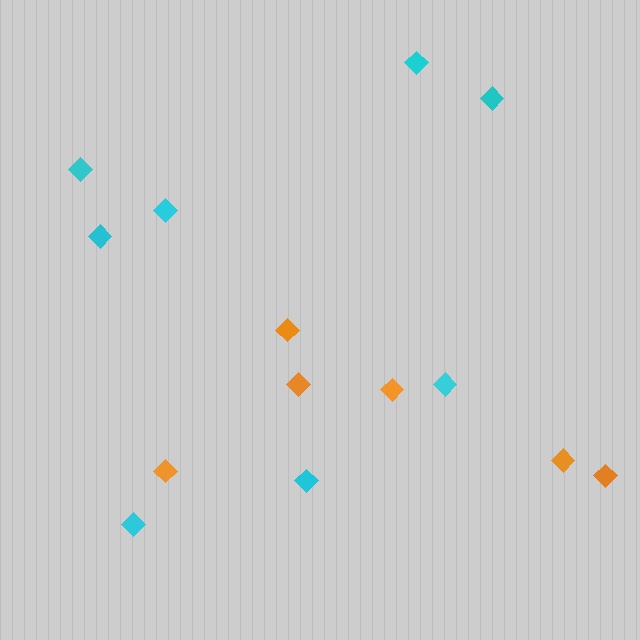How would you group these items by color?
There are 2 groups: one group of cyan diamonds (8) and one group of orange diamonds (6).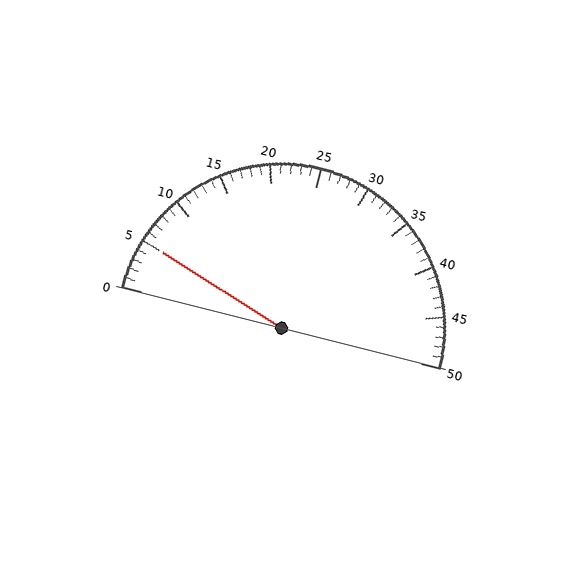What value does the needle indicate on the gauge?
The needle indicates approximately 5.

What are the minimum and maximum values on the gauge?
The gauge ranges from 0 to 50.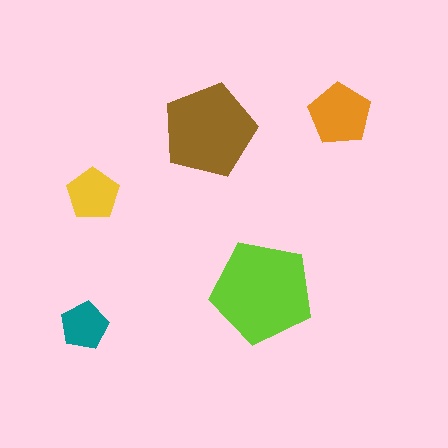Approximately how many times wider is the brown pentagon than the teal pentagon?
About 2 times wider.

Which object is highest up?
The orange pentagon is topmost.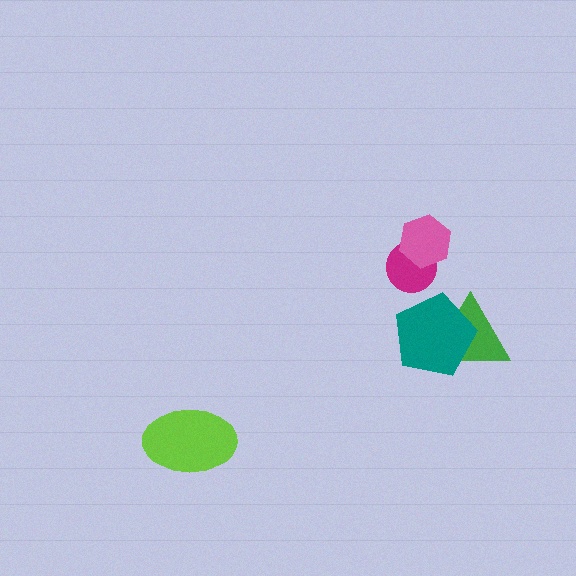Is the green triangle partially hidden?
Yes, it is partially covered by another shape.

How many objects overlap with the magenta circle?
1 object overlaps with the magenta circle.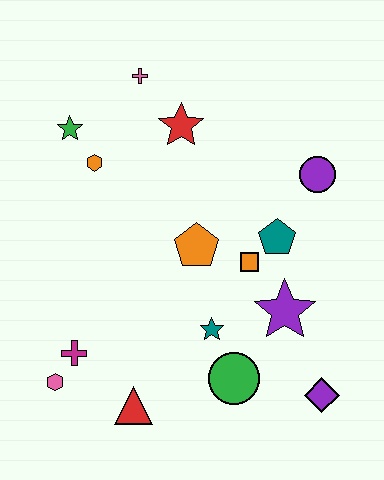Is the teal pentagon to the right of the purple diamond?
No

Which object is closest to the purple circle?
The teal pentagon is closest to the purple circle.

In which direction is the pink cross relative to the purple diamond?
The pink cross is above the purple diamond.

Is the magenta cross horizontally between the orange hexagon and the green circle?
No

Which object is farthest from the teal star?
The pink cross is farthest from the teal star.